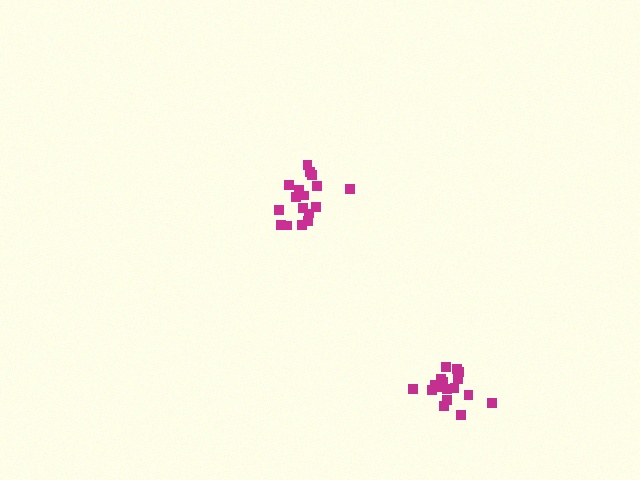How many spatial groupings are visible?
There are 2 spatial groupings.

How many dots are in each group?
Group 1: 17 dots, Group 2: 18 dots (35 total).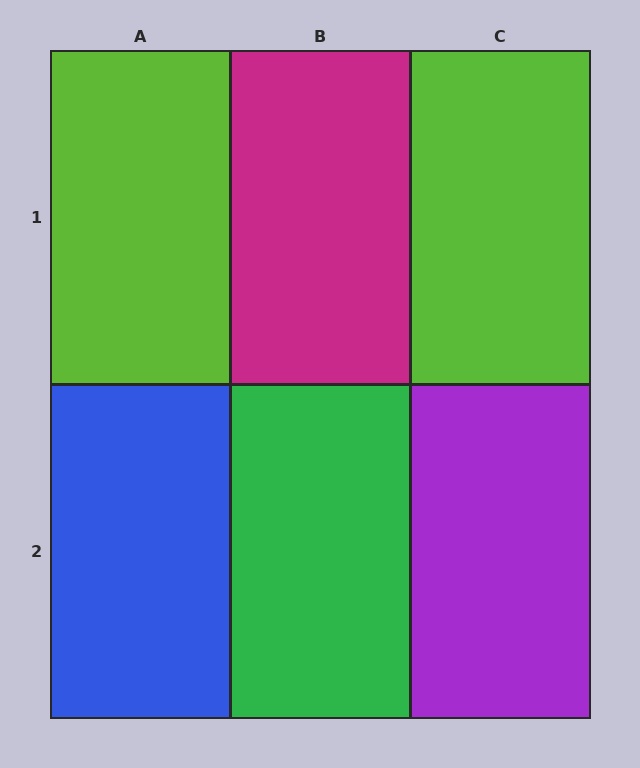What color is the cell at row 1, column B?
Magenta.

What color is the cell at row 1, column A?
Lime.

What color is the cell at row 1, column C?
Lime.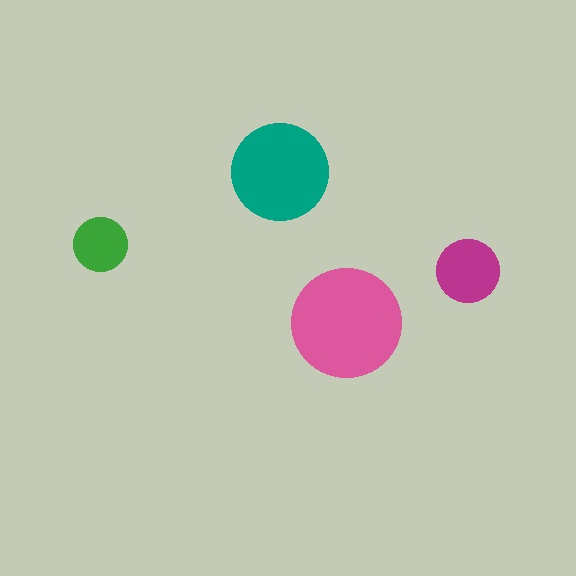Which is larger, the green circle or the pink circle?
The pink one.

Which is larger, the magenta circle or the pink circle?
The pink one.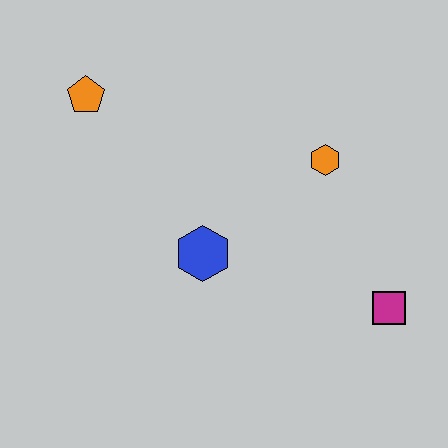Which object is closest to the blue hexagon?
The orange hexagon is closest to the blue hexagon.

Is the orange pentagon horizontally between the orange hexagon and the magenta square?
No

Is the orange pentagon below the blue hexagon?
No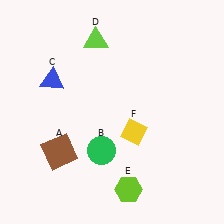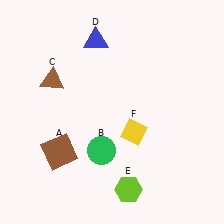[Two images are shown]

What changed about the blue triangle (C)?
In Image 1, C is blue. In Image 2, it changed to brown.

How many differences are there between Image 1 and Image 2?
There are 2 differences between the two images.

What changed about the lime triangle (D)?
In Image 1, D is lime. In Image 2, it changed to blue.